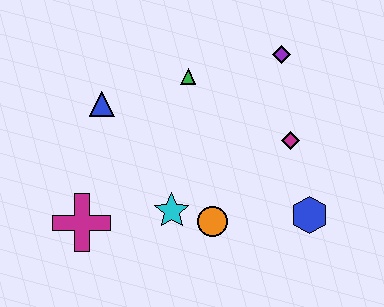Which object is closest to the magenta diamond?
The blue hexagon is closest to the magenta diamond.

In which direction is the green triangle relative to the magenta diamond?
The green triangle is to the left of the magenta diamond.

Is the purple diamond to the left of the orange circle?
No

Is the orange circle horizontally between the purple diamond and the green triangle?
Yes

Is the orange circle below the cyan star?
Yes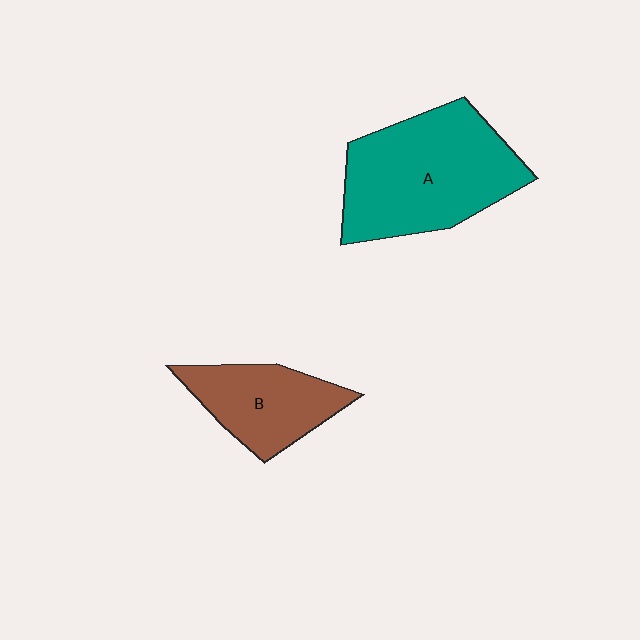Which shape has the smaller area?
Shape B (brown).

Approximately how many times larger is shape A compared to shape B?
Approximately 1.8 times.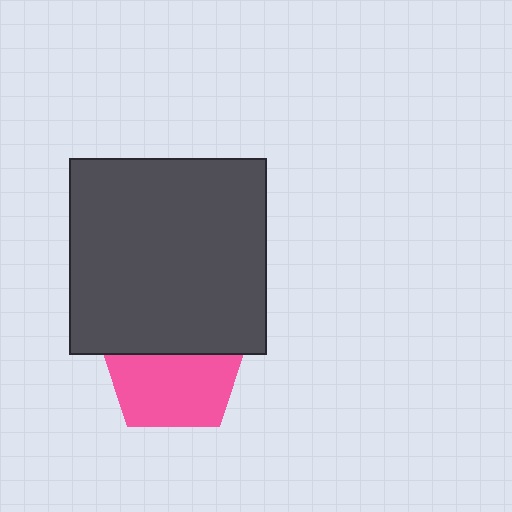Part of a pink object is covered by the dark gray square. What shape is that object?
It is a pentagon.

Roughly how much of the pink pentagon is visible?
About half of it is visible (roughly 56%).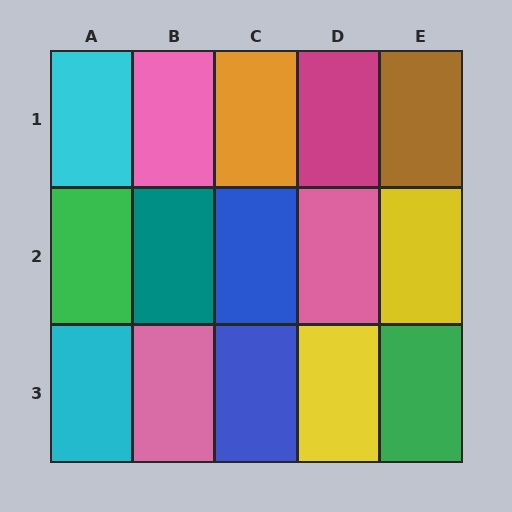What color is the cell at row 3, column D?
Yellow.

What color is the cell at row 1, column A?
Cyan.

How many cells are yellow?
2 cells are yellow.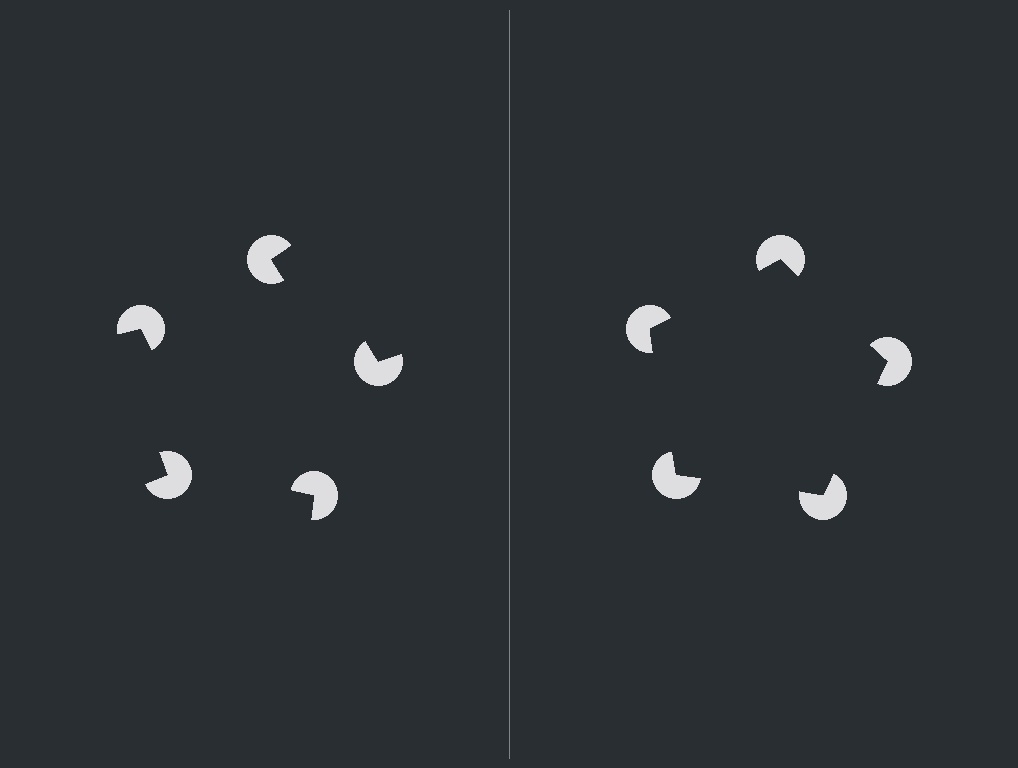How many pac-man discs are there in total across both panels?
10 — 5 on each side.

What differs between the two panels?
The pac-man discs are positioned identically on both sides; only the wedge orientations differ. On the right they align to a pentagon; on the left they are misaligned.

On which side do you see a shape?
An illusory pentagon appears on the right side. On the left side the wedge cuts are rotated, so no coherent shape forms.